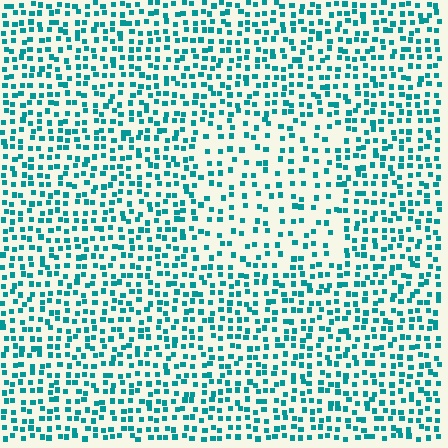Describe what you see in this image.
The image contains small teal elements arranged at two different densities. A rectangle-shaped region is visible where the elements are less densely packed than the surrounding area.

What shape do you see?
I see a rectangle.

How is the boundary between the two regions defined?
The boundary is defined by a change in element density (approximately 1.7x ratio). All elements are the same color, size, and shape.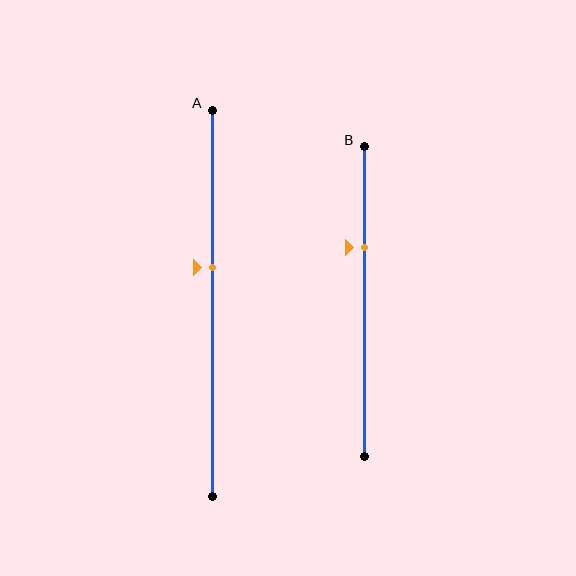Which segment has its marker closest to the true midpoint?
Segment A has its marker closest to the true midpoint.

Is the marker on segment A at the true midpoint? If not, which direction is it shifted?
No, the marker on segment A is shifted upward by about 9% of the segment length.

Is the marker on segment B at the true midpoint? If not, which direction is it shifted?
No, the marker on segment B is shifted upward by about 17% of the segment length.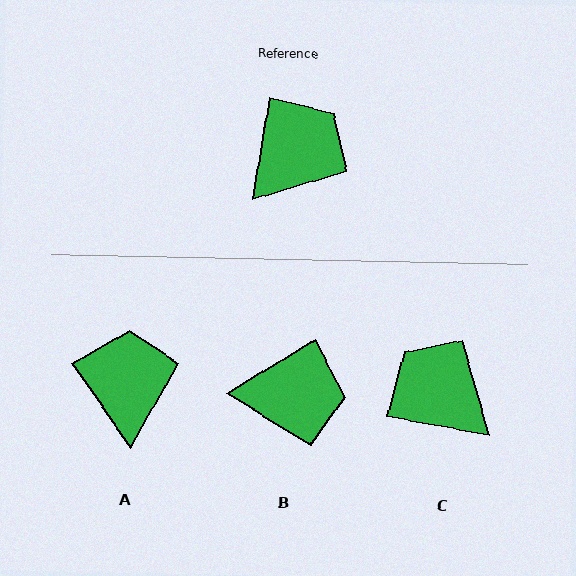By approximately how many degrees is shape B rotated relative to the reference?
Approximately 49 degrees clockwise.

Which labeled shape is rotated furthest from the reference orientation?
C, about 89 degrees away.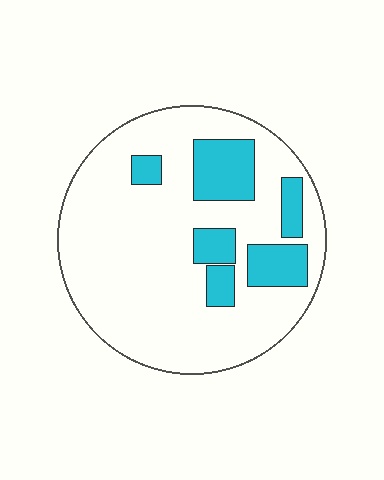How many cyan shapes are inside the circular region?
6.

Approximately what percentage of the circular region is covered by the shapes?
Approximately 20%.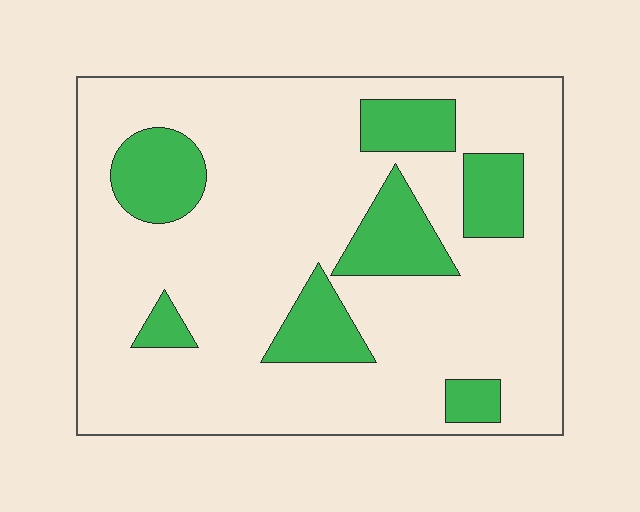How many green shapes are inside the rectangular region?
7.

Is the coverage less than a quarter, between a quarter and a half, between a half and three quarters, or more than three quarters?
Less than a quarter.